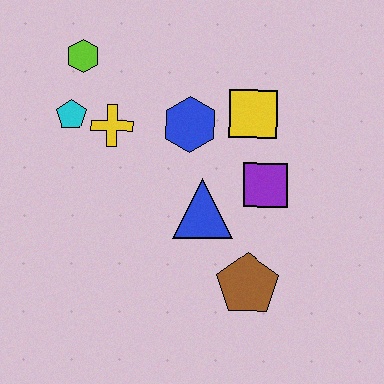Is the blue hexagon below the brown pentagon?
No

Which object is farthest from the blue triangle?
The lime hexagon is farthest from the blue triangle.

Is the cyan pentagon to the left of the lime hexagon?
Yes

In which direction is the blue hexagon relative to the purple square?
The blue hexagon is to the left of the purple square.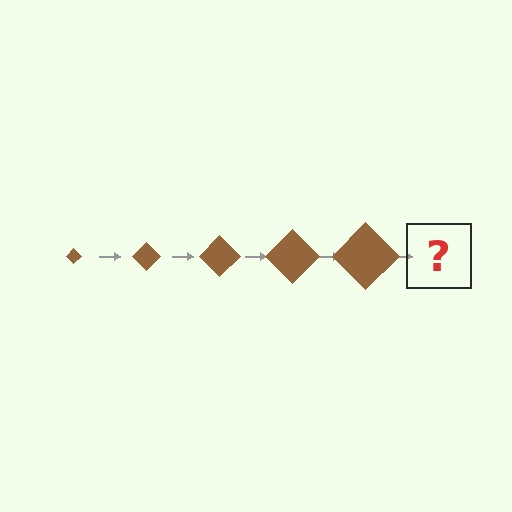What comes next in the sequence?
The next element should be a brown diamond, larger than the previous one.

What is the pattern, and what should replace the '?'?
The pattern is that the diamond gets progressively larger each step. The '?' should be a brown diamond, larger than the previous one.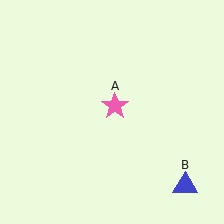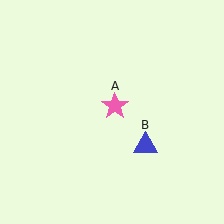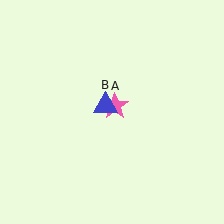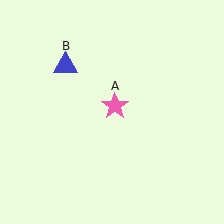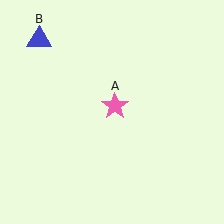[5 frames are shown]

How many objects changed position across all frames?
1 object changed position: blue triangle (object B).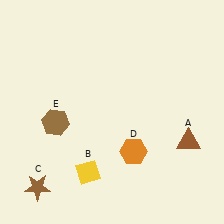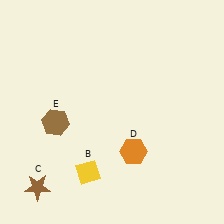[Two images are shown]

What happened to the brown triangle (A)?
The brown triangle (A) was removed in Image 2. It was in the bottom-right area of Image 1.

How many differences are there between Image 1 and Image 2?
There is 1 difference between the two images.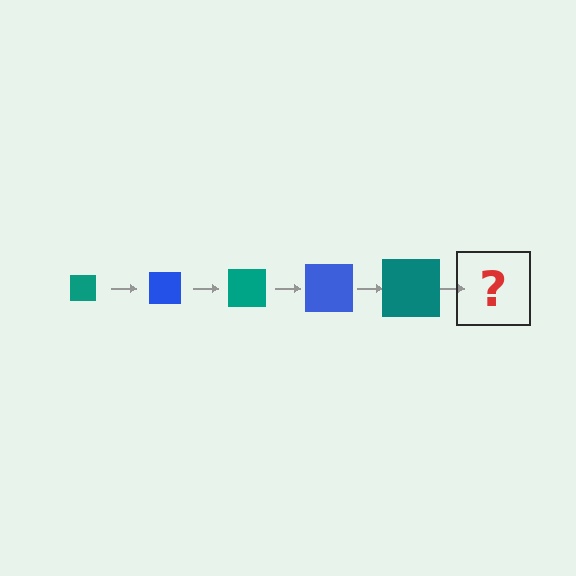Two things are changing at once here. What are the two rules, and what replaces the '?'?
The two rules are that the square grows larger each step and the color cycles through teal and blue. The '?' should be a blue square, larger than the previous one.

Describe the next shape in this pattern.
It should be a blue square, larger than the previous one.